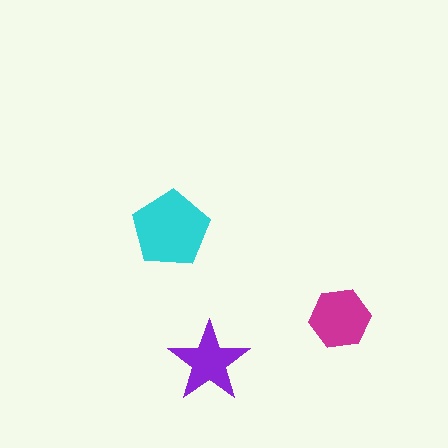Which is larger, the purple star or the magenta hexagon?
The magenta hexagon.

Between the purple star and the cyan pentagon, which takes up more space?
The cyan pentagon.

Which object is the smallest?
The purple star.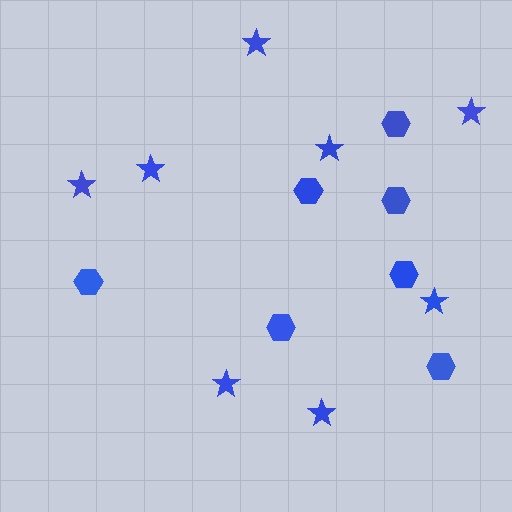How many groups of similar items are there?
There are 2 groups: one group of hexagons (7) and one group of stars (8).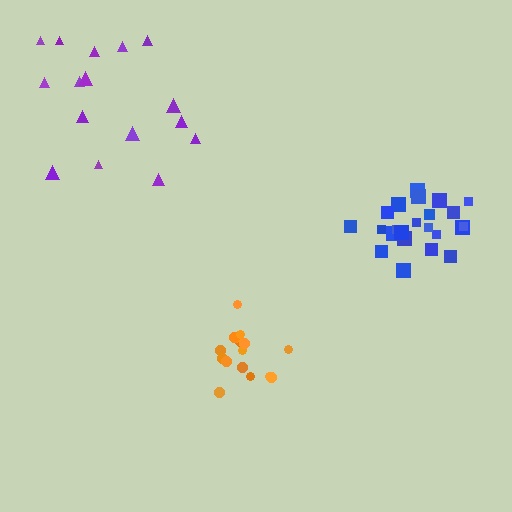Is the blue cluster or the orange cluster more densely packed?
Blue.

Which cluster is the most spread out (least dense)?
Purple.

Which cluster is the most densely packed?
Blue.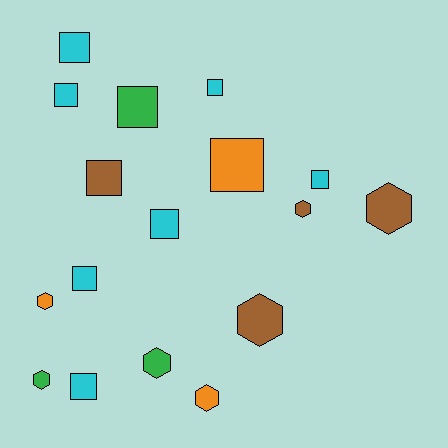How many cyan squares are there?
There are 7 cyan squares.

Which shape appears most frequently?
Square, with 10 objects.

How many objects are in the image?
There are 17 objects.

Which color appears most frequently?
Cyan, with 7 objects.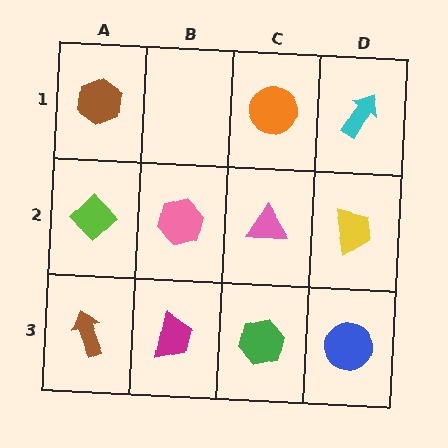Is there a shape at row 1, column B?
No, that cell is empty.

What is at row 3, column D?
A blue circle.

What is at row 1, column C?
An orange circle.